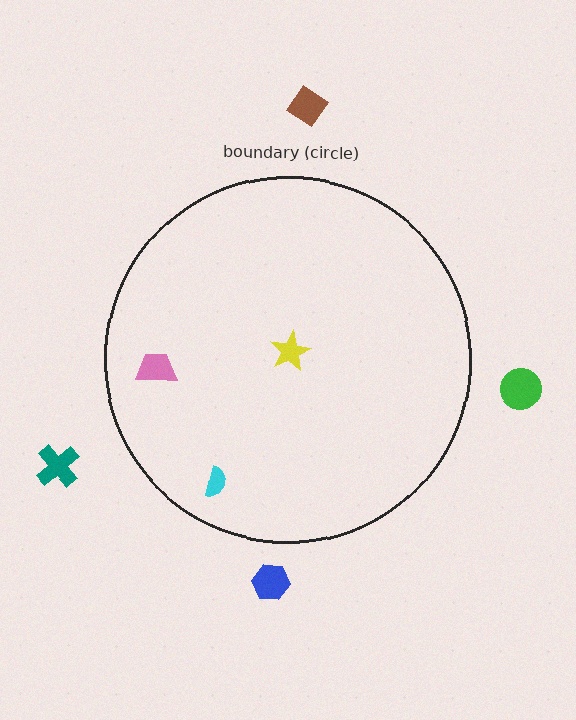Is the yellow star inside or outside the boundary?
Inside.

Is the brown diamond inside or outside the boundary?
Outside.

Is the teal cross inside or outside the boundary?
Outside.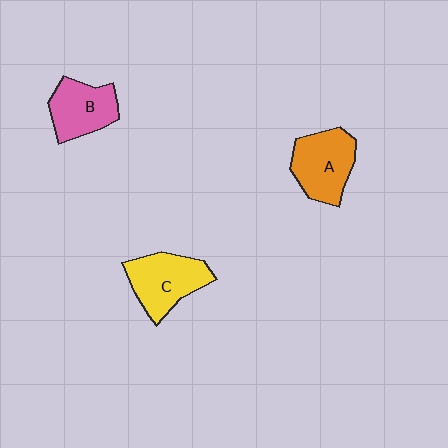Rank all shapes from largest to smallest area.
From largest to smallest: C (yellow), A (orange), B (pink).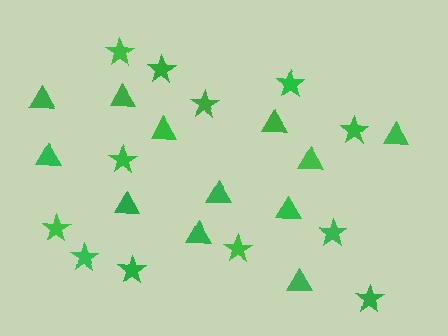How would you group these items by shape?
There are 2 groups: one group of stars (12) and one group of triangles (12).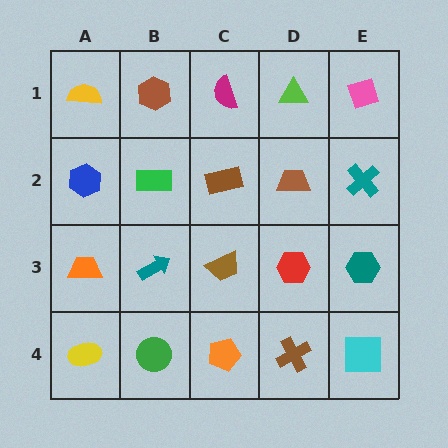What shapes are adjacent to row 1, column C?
A brown rectangle (row 2, column C), a brown hexagon (row 1, column B), a lime triangle (row 1, column D).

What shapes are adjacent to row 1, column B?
A green rectangle (row 2, column B), a yellow semicircle (row 1, column A), a magenta semicircle (row 1, column C).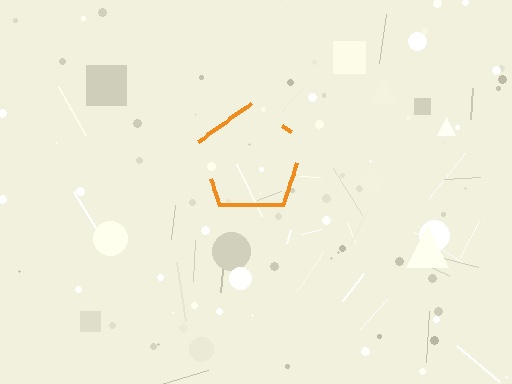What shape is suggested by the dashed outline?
The dashed outline suggests a pentagon.